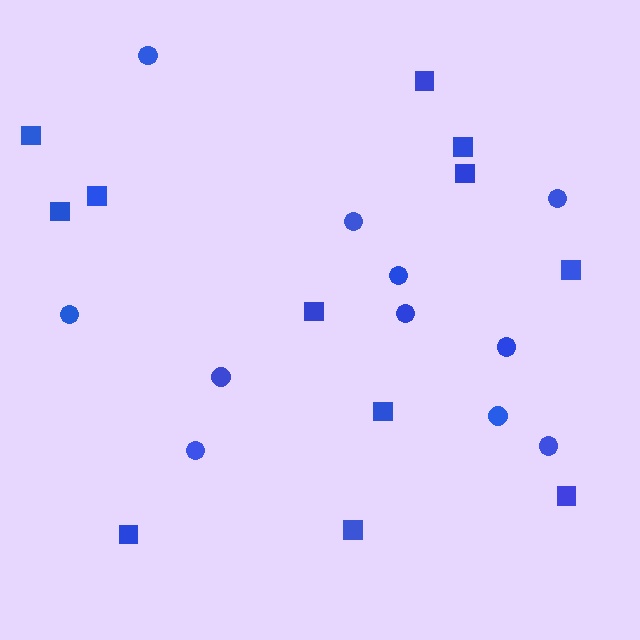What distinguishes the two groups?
There are 2 groups: one group of circles (11) and one group of squares (12).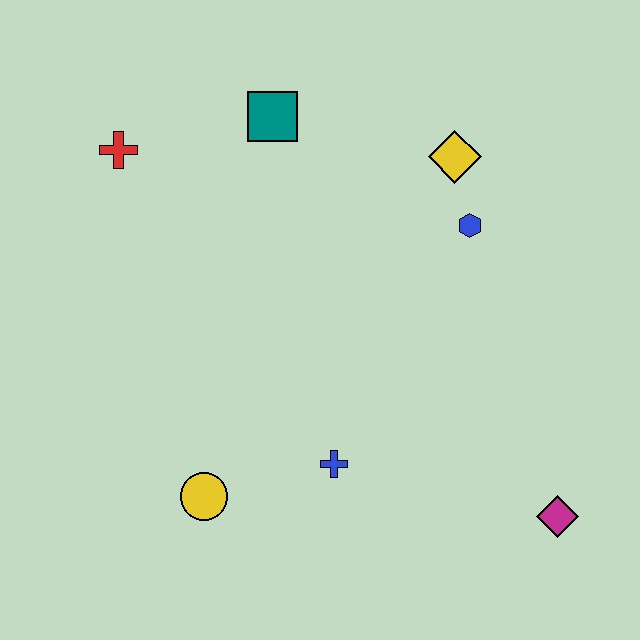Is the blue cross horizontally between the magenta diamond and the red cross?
Yes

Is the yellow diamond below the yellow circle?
No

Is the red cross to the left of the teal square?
Yes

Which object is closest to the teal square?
The red cross is closest to the teal square.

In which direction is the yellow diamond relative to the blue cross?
The yellow diamond is above the blue cross.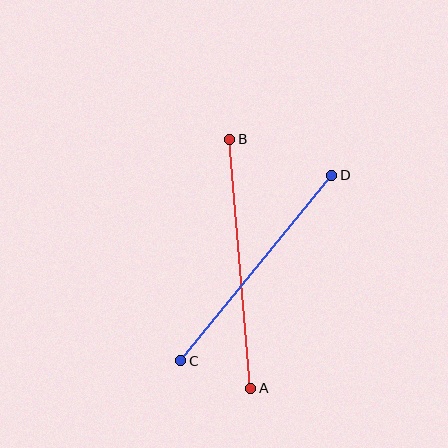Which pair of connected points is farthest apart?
Points A and B are farthest apart.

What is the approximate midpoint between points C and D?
The midpoint is at approximately (256, 268) pixels.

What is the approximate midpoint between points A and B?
The midpoint is at approximately (240, 264) pixels.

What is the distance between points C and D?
The distance is approximately 239 pixels.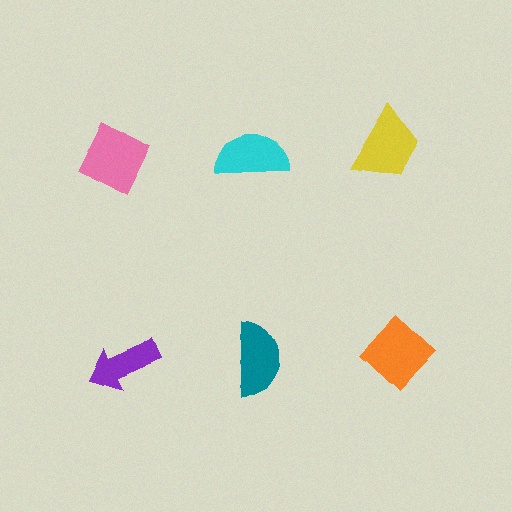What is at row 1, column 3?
A yellow trapezoid.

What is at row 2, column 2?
A teal semicircle.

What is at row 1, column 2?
A cyan semicircle.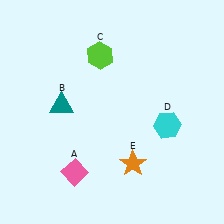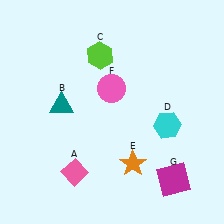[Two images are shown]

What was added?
A pink circle (F), a magenta square (G) were added in Image 2.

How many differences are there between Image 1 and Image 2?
There are 2 differences between the two images.